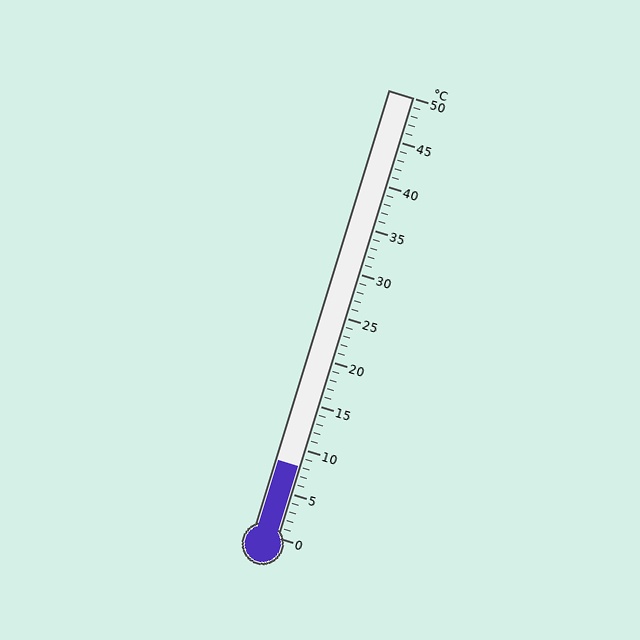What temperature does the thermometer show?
The thermometer shows approximately 8°C.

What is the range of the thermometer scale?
The thermometer scale ranges from 0°C to 50°C.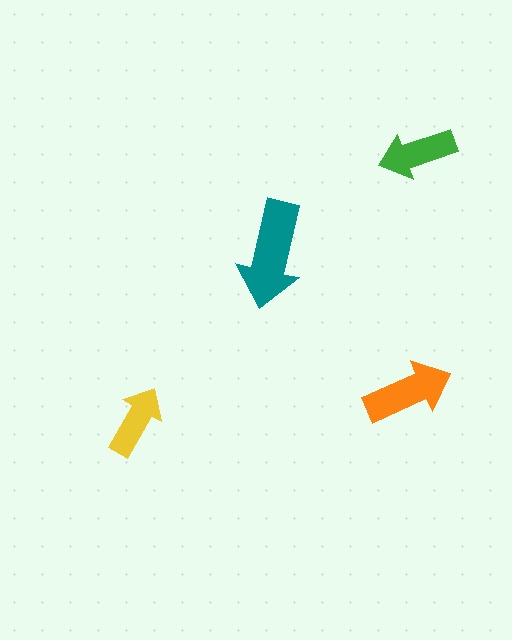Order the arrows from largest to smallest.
the teal one, the orange one, the green one, the yellow one.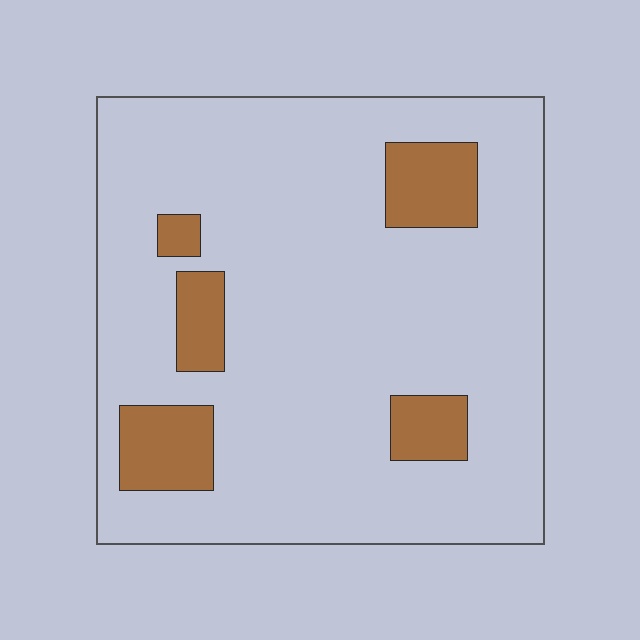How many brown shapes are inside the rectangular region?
5.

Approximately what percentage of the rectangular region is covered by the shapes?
Approximately 15%.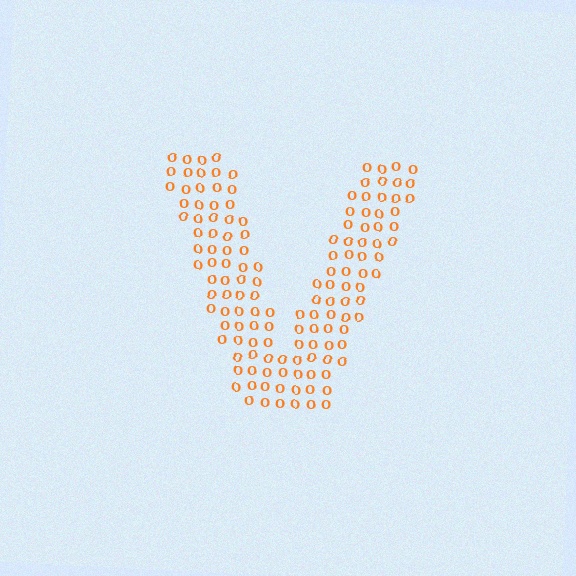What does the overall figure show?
The overall figure shows the letter V.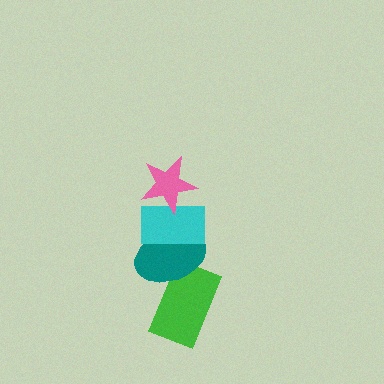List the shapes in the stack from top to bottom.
From top to bottom: the pink star, the cyan rectangle, the teal ellipse, the green rectangle.